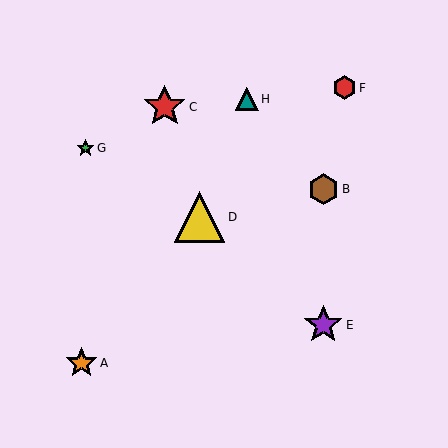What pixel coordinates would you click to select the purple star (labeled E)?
Click at (323, 325) to select the purple star E.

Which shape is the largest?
The yellow triangle (labeled D) is the largest.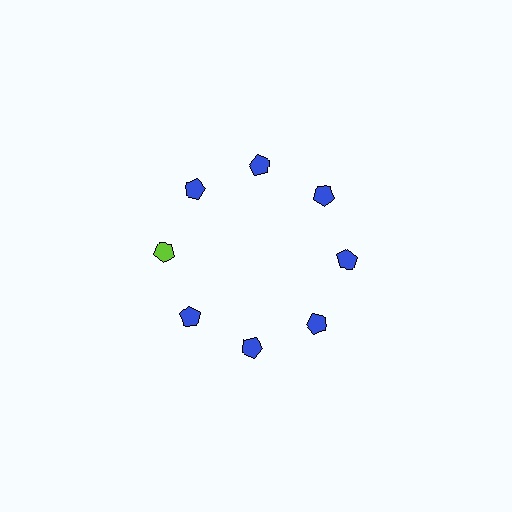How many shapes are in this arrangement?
There are 8 shapes arranged in a ring pattern.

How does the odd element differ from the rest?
It has a different color: lime instead of blue.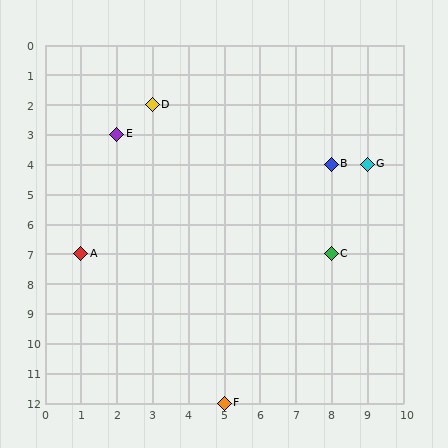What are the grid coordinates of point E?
Point E is at grid coordinates (2, 3).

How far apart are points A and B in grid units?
Points A and B are 7 columns and 3 rows apart (about 7.6 grid units diagonally).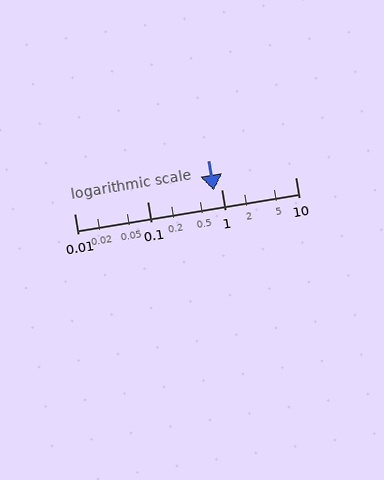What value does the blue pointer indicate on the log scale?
The pointer indicates approximately 0.78.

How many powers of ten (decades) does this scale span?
The scale spans 3 decades, from 0.01 to 10.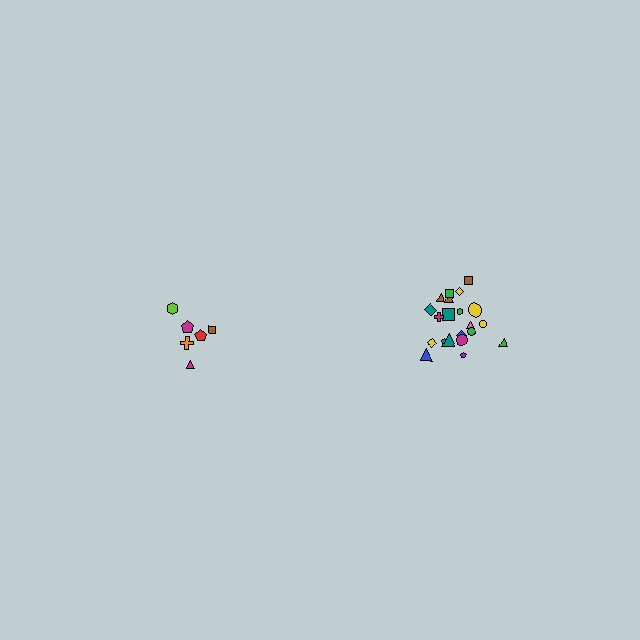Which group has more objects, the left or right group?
The right group.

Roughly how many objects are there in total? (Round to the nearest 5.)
Roughly 30 objects in total.